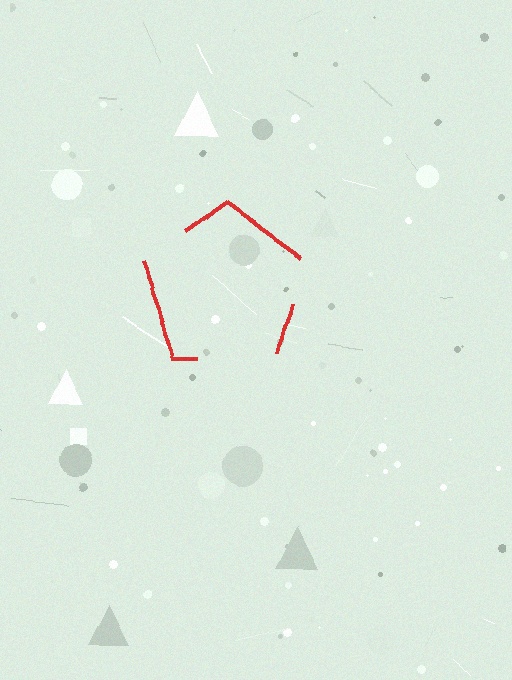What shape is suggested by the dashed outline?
The dashed outline suggests a pentagon.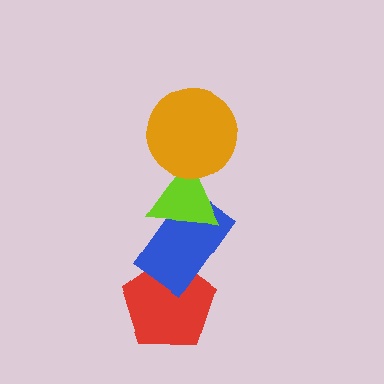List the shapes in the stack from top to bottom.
From top to bottom: the orange circle, the lime triangle, the blue rectangle, the red pentagon.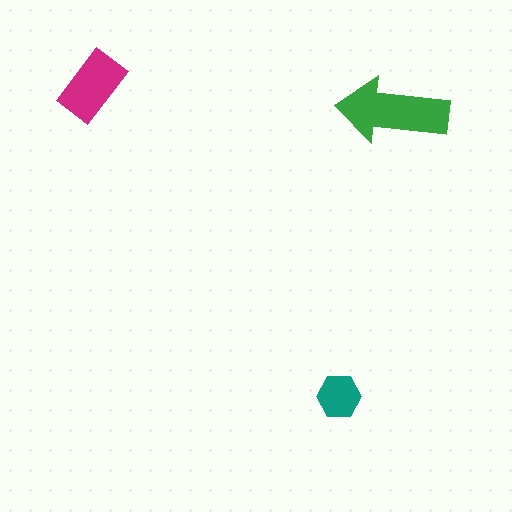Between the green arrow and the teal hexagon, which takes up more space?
The green arrow.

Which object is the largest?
The green arrow.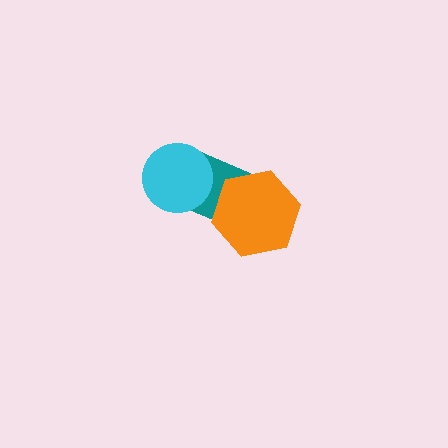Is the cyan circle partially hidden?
No, no other shape covers it.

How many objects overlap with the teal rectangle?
2 objects overlap with the teal rectangle.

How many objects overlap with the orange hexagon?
1 object overlaps with the orange hexagon.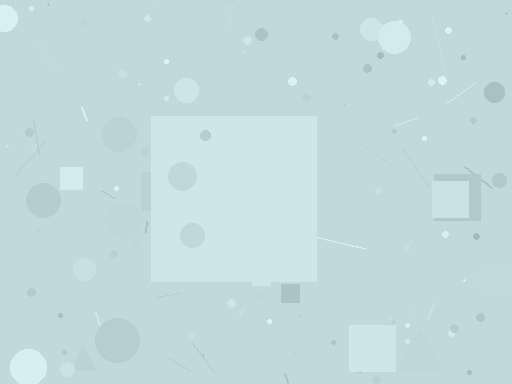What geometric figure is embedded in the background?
A square is embedded in the background.